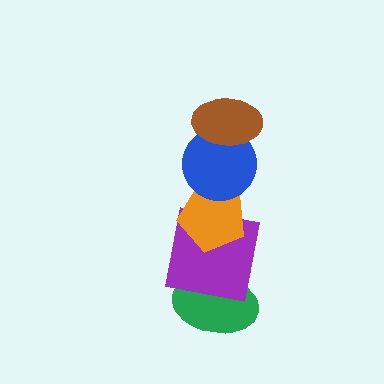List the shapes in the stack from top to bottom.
From top to bottom: the brown ellipse, the blue circle, the orange pentagon, the purple square, the green ellipse.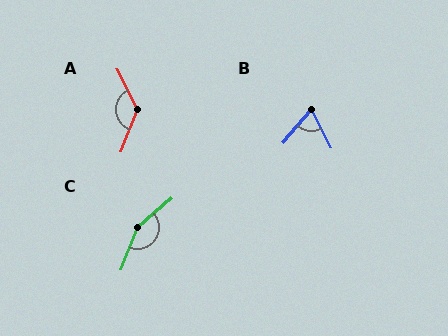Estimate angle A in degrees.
Approximately 132 degrees.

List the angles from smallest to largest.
B (67°), A (132°), C (152°).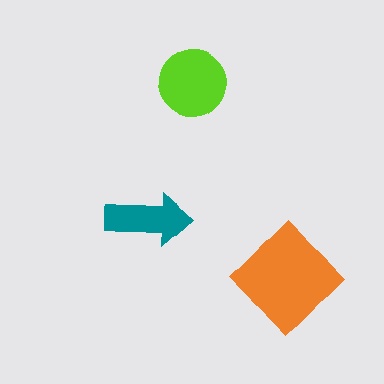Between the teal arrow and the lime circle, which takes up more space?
The lime circle.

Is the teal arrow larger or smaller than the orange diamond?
Smaller.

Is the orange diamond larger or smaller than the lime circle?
Larger.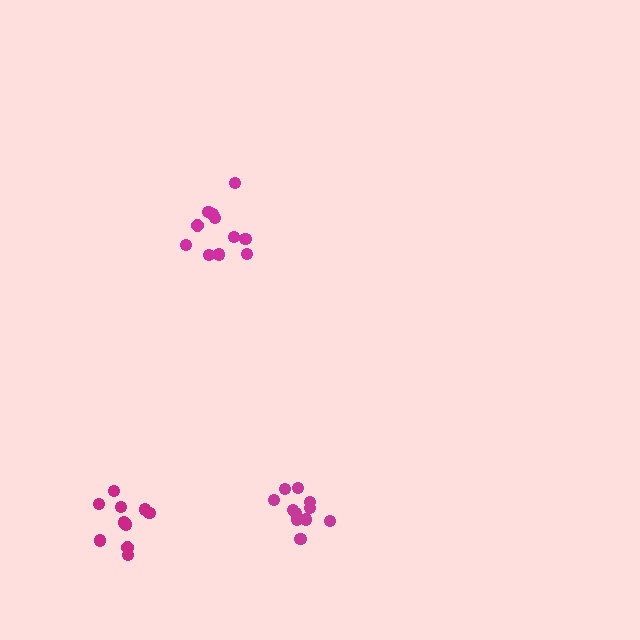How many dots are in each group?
Group 1: 10 dots, Group 2: 12 dots, Group 3: 11 dots (33 total).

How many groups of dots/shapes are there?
There are 3 groups.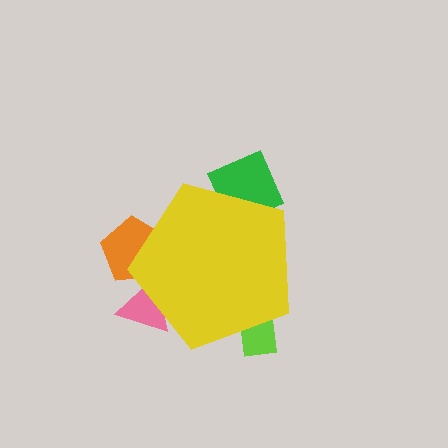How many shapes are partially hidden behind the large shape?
4 shapes are partially hidden.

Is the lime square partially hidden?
Yes, the lime square is partially hidden behind the yellow pentagon.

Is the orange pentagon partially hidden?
Yes, the orange pentagon is partially hidden behind the yellow pentagon.